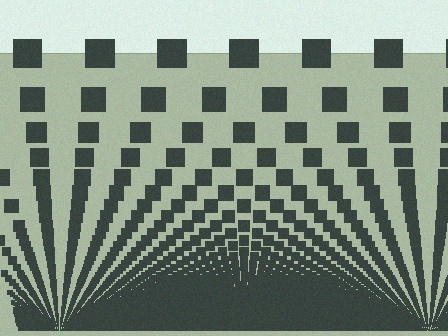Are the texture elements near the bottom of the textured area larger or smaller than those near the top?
Smaller. The gradient is inverted — elements near the bottom are smaller and denser.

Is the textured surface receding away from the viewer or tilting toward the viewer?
The surface appears to tilt toward the viewer. Texture elements get larger and sparser toward the top.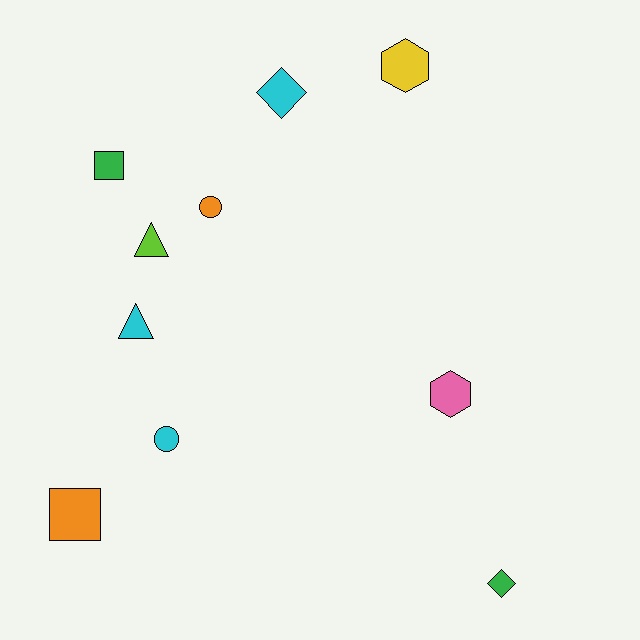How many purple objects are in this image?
There are no purple objects.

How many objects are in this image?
There are 10 objects.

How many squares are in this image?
There are 2 squares.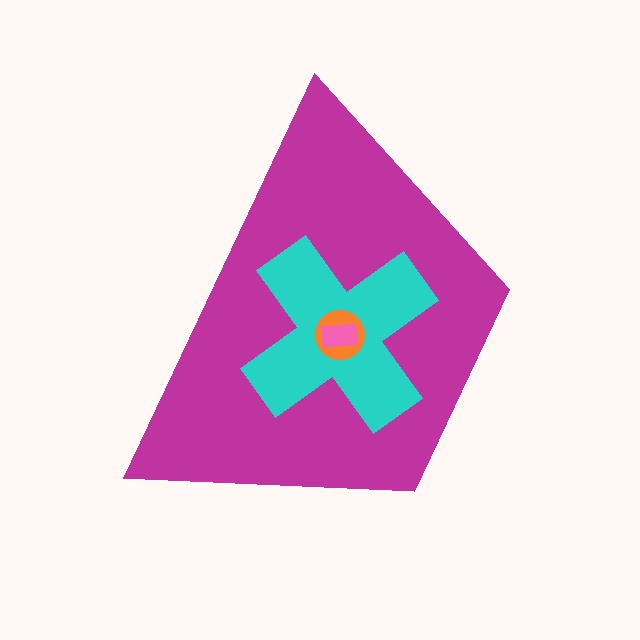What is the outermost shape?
The magenta trapezoid.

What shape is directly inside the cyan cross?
The orange circle.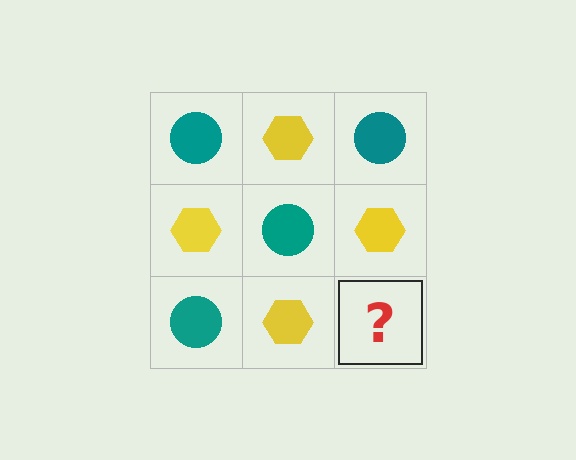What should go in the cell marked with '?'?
The missing cell should contain a teal circle.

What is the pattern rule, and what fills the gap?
The rule is that it alternates teal circle and yellow hexagon in a checkerboard pattern. The gap should be filled with a teal circle.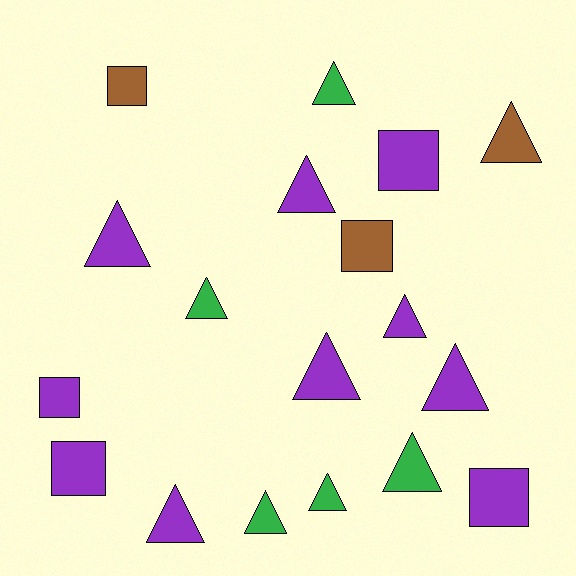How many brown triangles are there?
There is 1 brown triangle.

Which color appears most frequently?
Purple, with 10 objects.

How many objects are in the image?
There are 18 objects.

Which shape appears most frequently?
Triangle, with 12 objects.